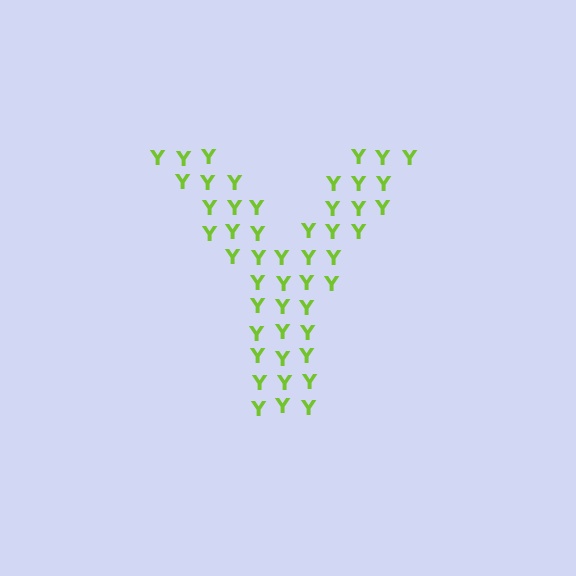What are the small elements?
The small elements are letter Y's.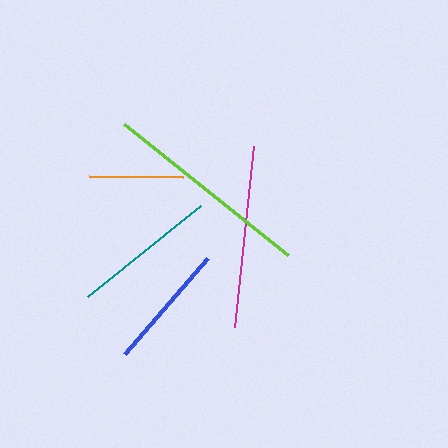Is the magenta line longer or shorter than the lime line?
The lime line is longer than the magenta line.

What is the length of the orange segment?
The orange segment is approximately 94 pixels long.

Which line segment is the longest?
The lime line is the longest at approximately 210 pixels.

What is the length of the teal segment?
The teal segment is approximately 145 pixels long.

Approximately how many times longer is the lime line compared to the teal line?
The lime line is approximately 1.4 times the length of the teal line.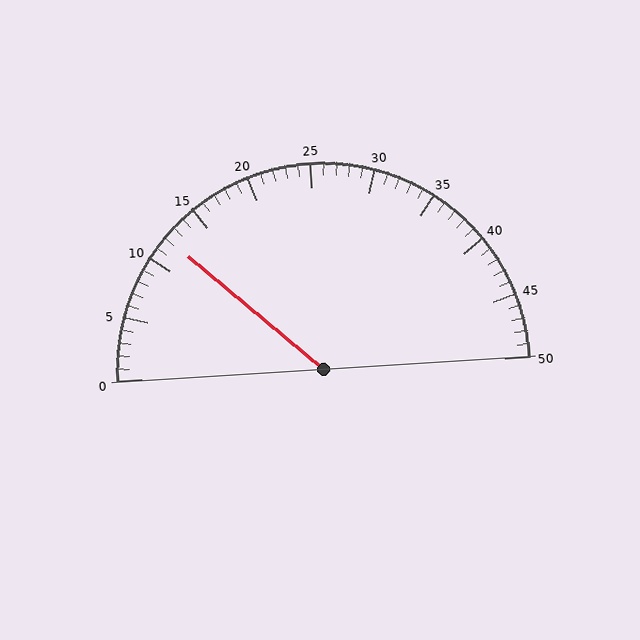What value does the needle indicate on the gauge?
The needle indicates approximately 12.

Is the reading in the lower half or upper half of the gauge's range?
The reading is in the lower half of the range (0 to 50).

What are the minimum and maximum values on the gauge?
The gauge ranges from 0 to 50.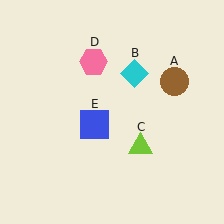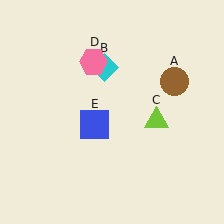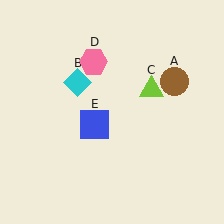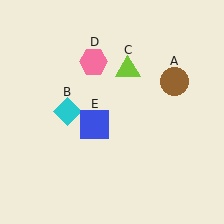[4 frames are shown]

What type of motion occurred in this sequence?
The cyan diamond (object B), lime triangle (object C) rotated counterclockwise around the center of the scene.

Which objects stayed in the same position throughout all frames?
Brown circle (object A) and pink hexagon (object D) and blue square (object E) remained stationary.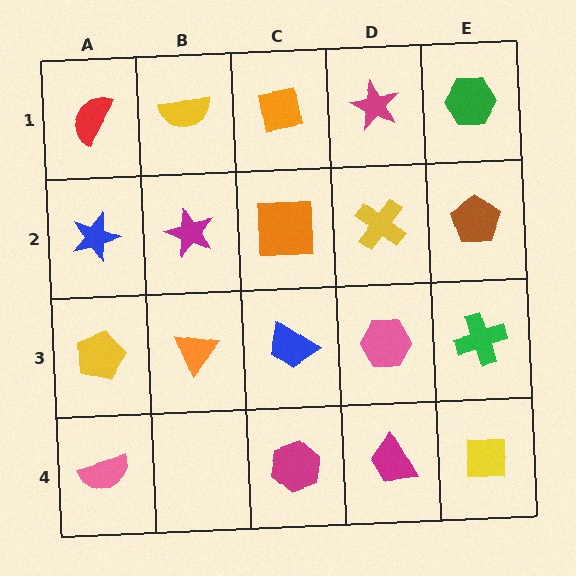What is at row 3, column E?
A green cross.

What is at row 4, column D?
A magenta trapezoid.